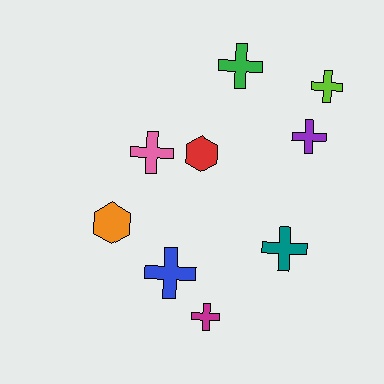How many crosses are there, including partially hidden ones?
There are 7 crosses.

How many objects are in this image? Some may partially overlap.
There are 9 objects.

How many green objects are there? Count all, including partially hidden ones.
There is 1 green object.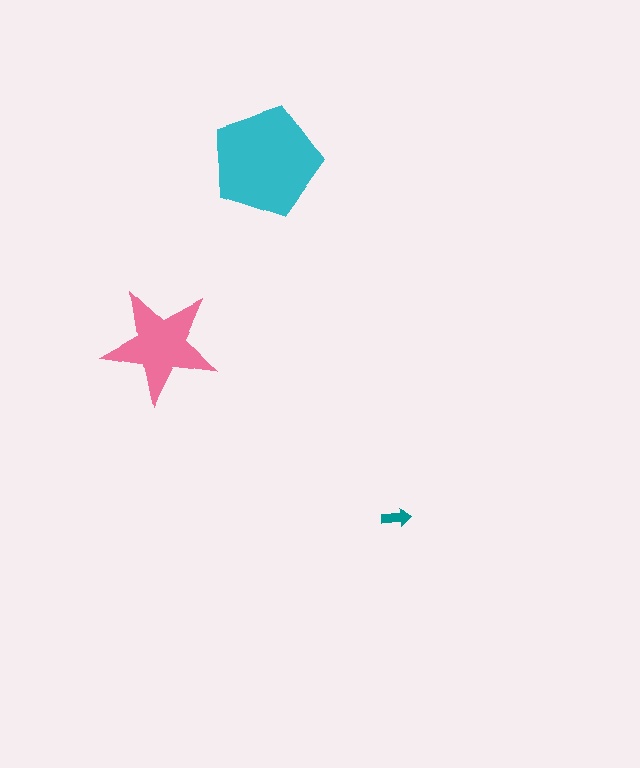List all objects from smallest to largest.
The teal arrow, the pink star, the cyan pentagon.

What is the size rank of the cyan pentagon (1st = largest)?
1st.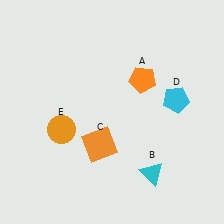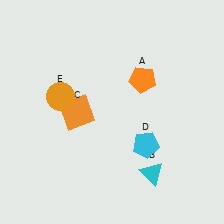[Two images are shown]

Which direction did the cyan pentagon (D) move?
The cyan pentagon (D) moved down.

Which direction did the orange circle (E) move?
The orange circle (E) moved up.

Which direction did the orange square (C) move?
The orange square (C) moved up.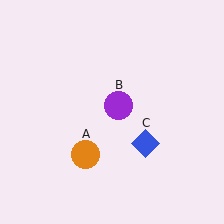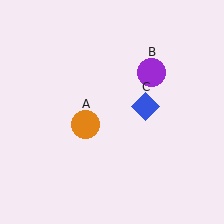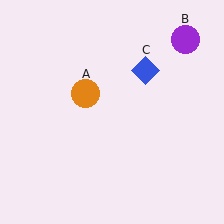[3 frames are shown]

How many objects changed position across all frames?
3 objects changed position: orange circle (object A), purple circle (object B), blue diamond (object C).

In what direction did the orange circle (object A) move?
The orange circle (object A) moved up.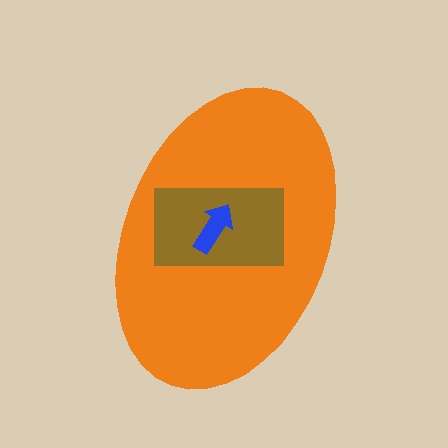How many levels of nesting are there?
3.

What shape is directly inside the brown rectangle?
The blue arrow.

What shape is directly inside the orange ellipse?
The brown rectangle.